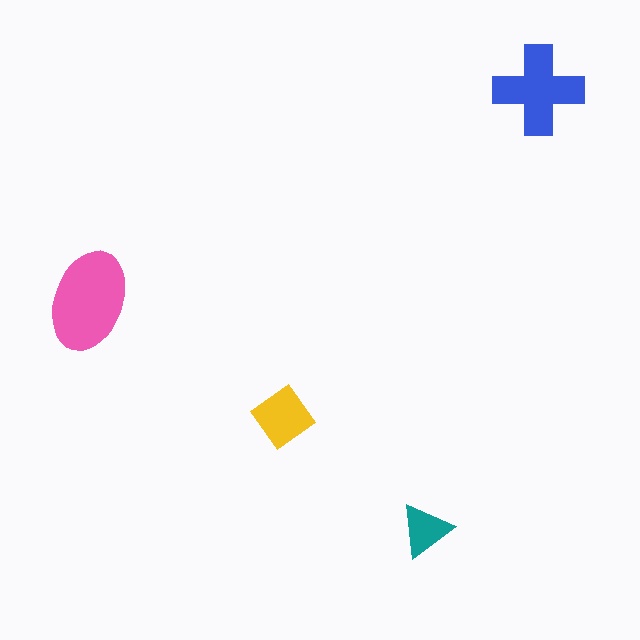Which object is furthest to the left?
The pink ellipse is leftmost.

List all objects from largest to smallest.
The pink ellipse, the blue cross, the yellow diamond, the teal triangle.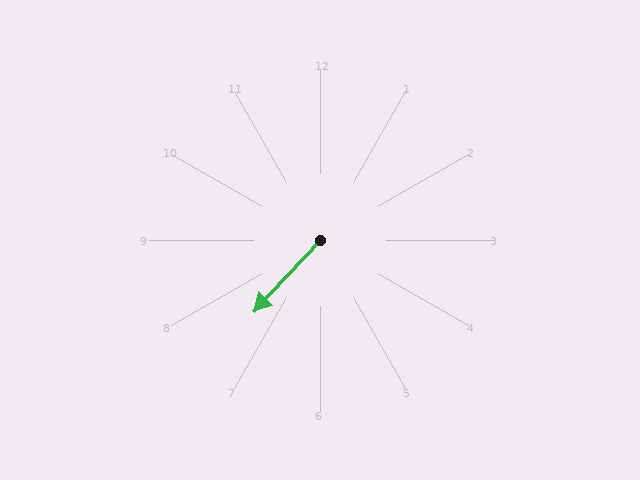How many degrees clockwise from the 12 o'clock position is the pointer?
Approximately 223 degrees.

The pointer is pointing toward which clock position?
Roughly 7 o'clock.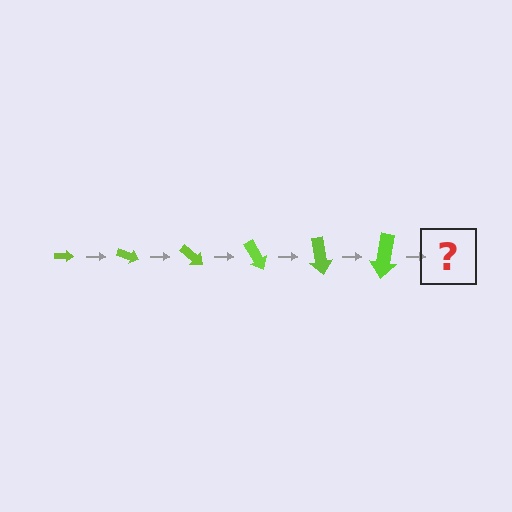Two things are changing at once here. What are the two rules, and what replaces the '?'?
The two rules are that the arrow grows larger each step and it rotates 20 degrees each step. The '?' should be an arrow, larger than the previous one and rotated 120 degrees from the start.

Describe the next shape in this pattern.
It should be an arrow, larger than the previous one and rotated 120 degrees from the start.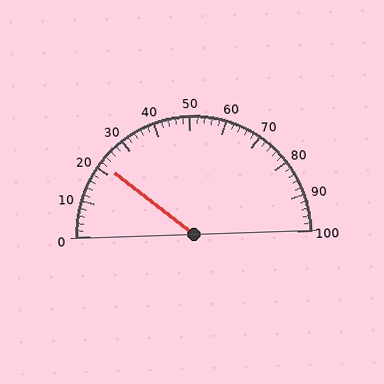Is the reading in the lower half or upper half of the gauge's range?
The reading is in the lower half of the range (0 to 100).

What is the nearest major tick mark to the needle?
The nearest major tick mark is 20.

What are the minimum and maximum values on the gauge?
The gauge ranges from 0 to 100.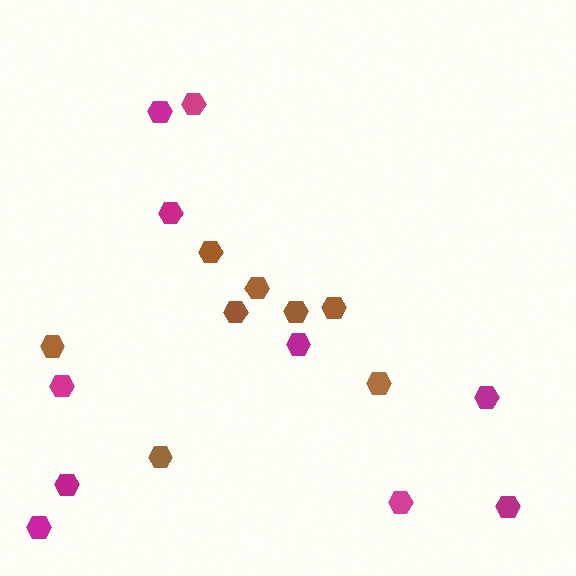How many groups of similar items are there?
There are 2 groups: one group of brown hexagons (8) and one group of magenta hexagons (10).